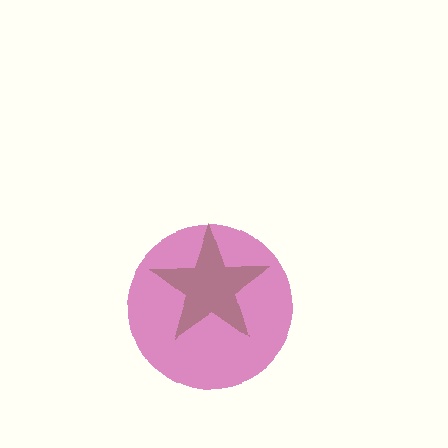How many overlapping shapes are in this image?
There are 2 overlapping shapes in the image.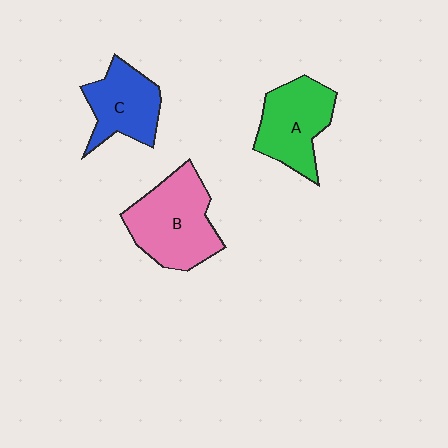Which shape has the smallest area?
Shape C (blue).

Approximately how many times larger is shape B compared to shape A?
Approximately 1.2 times.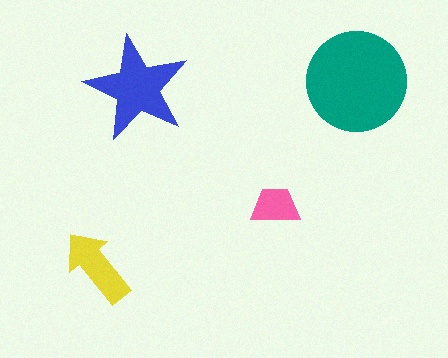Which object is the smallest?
The pink trapezoid.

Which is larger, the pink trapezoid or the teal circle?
The teal circle.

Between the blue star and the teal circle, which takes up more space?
The teal circle.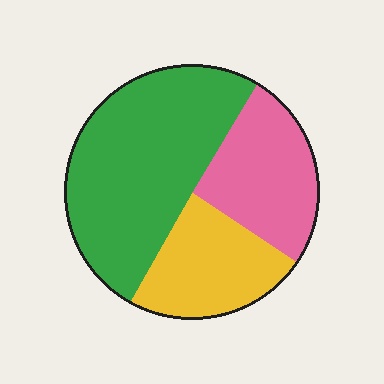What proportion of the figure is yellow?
Yellow covers roughly 25% of the figure.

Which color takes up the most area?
Green, at roughly 50%.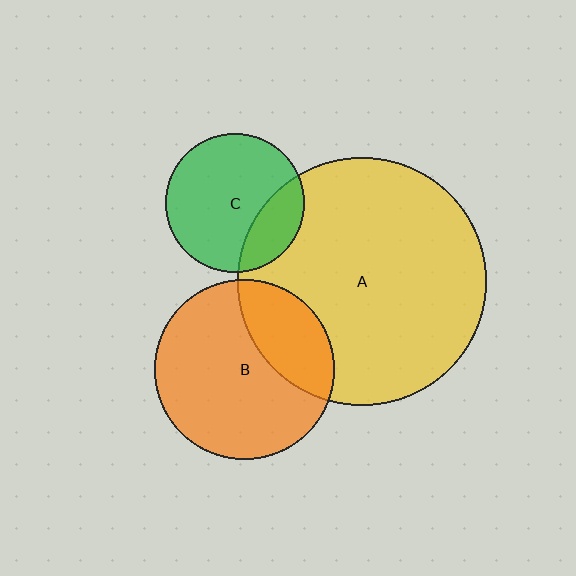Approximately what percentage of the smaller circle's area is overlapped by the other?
Approximately 30%.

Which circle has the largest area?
Circle A (yellow).